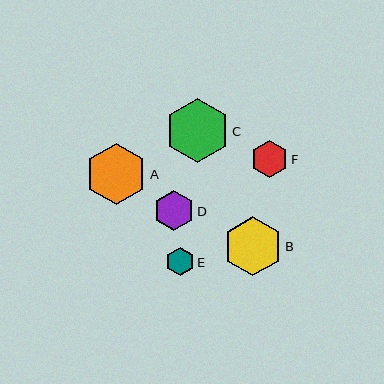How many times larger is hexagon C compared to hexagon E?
Hexagon C is approximately 2.3 times the size of hexagon E.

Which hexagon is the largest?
Hexagon C is the largest with a size of approximately 64 pixels.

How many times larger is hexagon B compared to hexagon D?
Hexagon B is approximately 1.5 times the size of hexagon D.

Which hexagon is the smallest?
Hexagon E is the smallest with a size of approximately 28 pixels.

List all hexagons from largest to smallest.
From largest to smallest: C, A, B, D, F, E.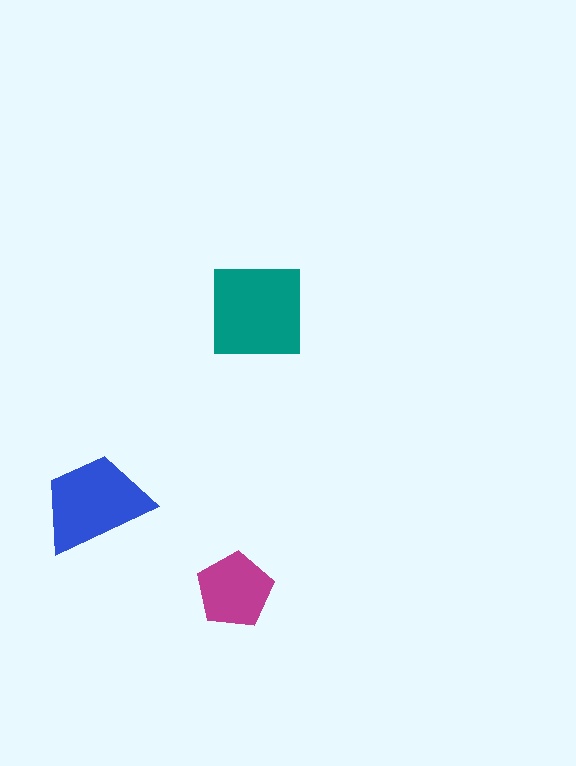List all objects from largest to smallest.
The teal square, the blue trapezoid, the magenta pentagon.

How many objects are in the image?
There are 3 objects in the image.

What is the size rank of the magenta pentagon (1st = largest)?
3rd.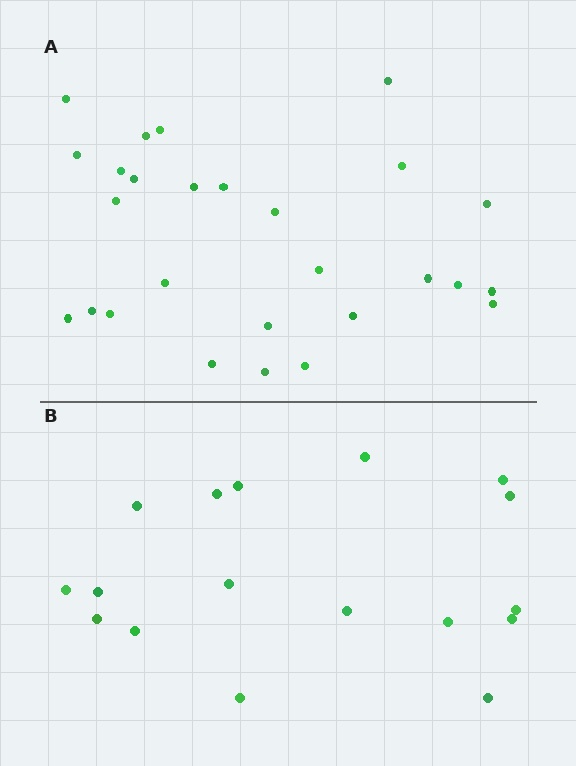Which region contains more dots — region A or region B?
Region A (the top region) has more dots.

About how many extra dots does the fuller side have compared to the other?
Region A has roughly 10 or so more dots than region B.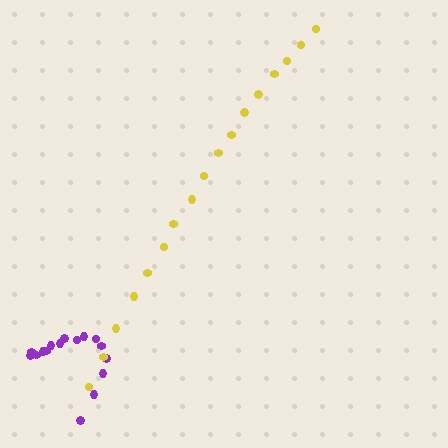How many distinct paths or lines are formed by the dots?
There are 2 distinct paths.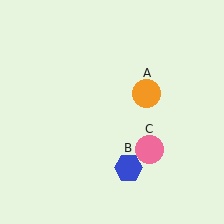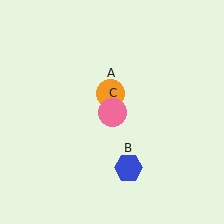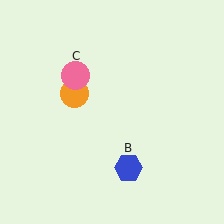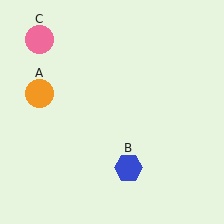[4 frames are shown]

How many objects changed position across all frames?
2 objects changed position: orange circle (object A), pink circle (object C).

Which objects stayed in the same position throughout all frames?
Blue hexagon (object B) remained stationary.